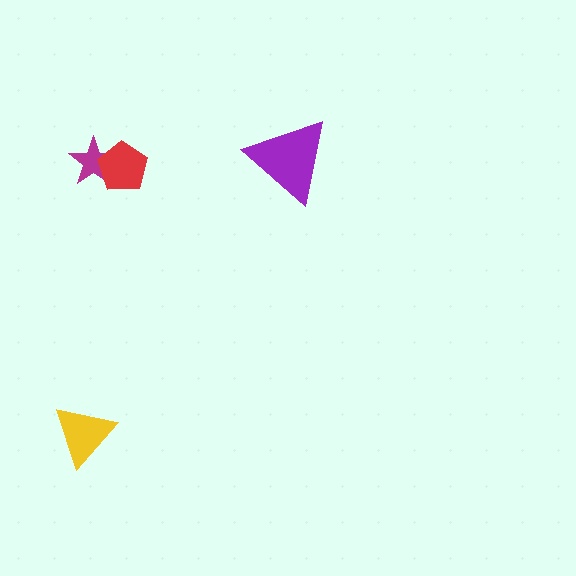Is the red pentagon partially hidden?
No, no other shape covers it.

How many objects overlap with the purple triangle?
0 objects overlap with the purple triangle.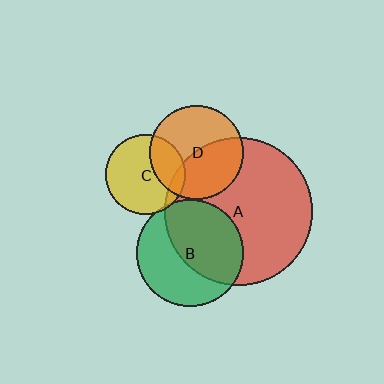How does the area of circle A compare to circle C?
Approximately 3.4 times.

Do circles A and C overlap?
Yes.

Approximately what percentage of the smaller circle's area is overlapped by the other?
Approximately 10%.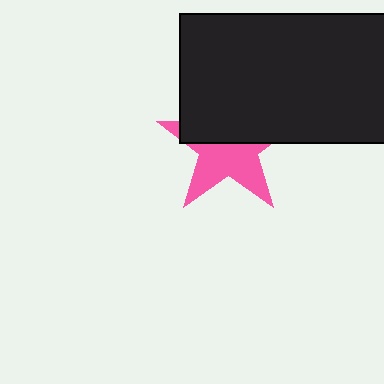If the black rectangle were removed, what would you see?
You would see the complete pink star.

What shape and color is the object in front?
The object in front is a black rectangle.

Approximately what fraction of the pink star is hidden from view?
Roughly 48% of the pink star is hidden behind the black rectangle.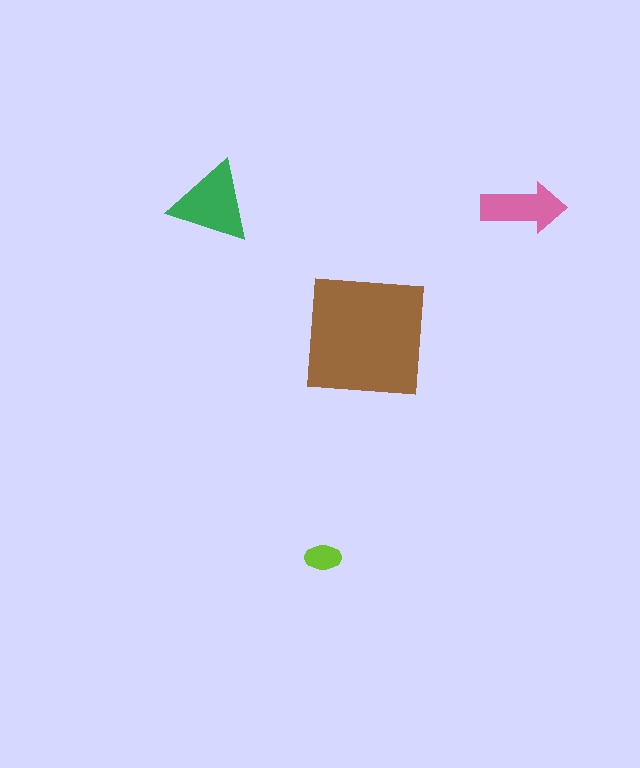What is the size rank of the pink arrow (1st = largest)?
3rd.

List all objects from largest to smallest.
The brown square, the green triangle, the pink arrow, the lime ellipse.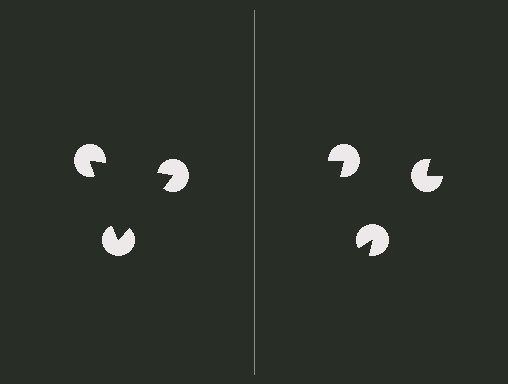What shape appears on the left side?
An illusory triangle.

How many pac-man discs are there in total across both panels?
6 — 3 on each side.